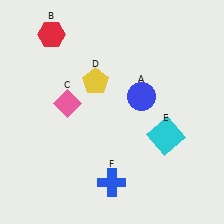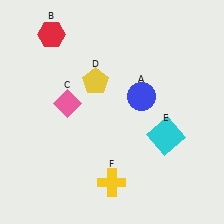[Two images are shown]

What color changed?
The cross (F) changed from blue in Image 1 to yellow in Image 2.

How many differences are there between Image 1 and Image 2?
There is 1 difference between the two images.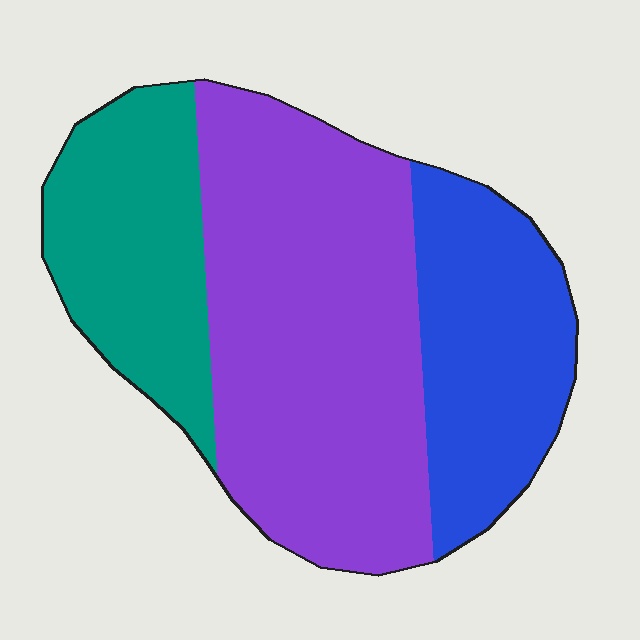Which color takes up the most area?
Purple, at roughly 50%.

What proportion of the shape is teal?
Teal covers 24% of the shape.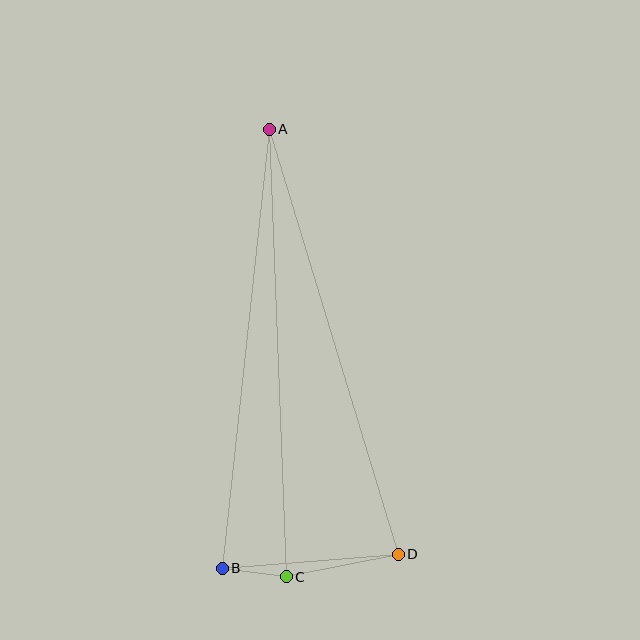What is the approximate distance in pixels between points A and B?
The distance between A and B is approximately 441 pixels.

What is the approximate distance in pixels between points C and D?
The distance between C and D is approximately 114 pixels.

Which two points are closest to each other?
Points B and C are closest to each other.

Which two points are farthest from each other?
Points A and C are farthest from each other.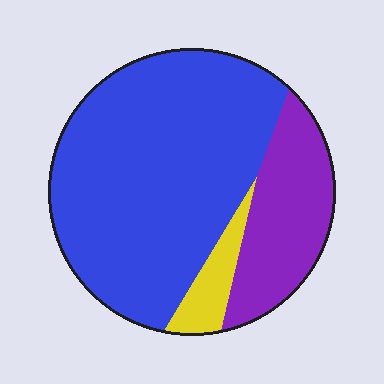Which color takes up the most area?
Blue, at roughly 70%.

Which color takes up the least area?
Yellow, at roughly 5%.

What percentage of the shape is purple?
Purple takes up about one quarter (1/4) of the shape.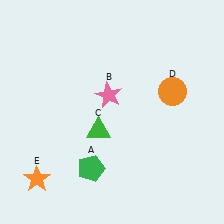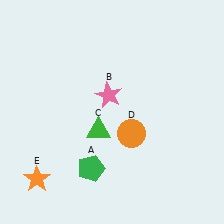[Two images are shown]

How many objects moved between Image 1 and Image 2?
1 object moved between the two images.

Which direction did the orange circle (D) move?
The orange circle (D) moved down.